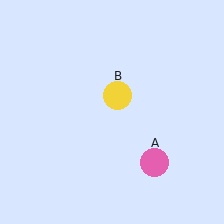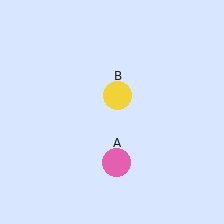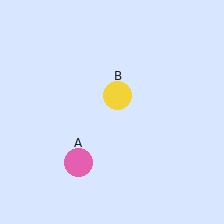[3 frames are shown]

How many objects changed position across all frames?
1 object changed position: pink circle (object A).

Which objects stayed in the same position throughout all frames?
Yellow circle (object B) remained stationary.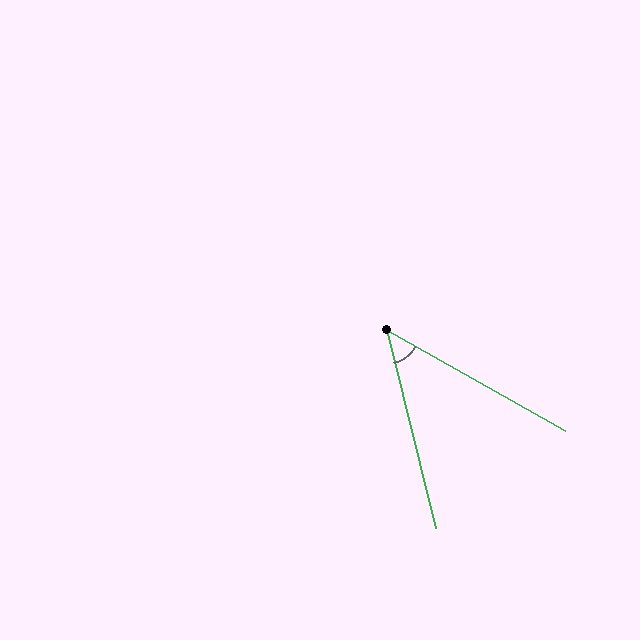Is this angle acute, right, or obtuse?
It is acute.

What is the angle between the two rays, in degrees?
Approximately 47 degrees.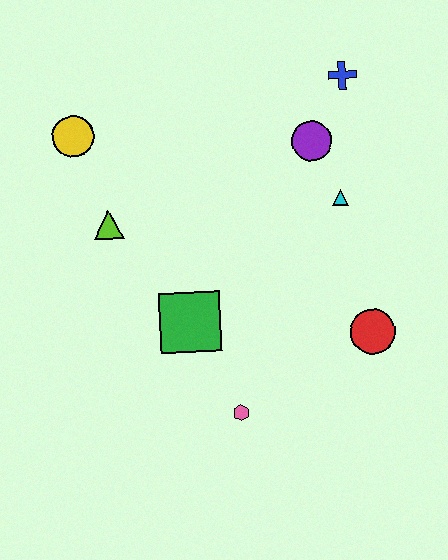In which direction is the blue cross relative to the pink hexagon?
The blue cross is above the pink hexagon.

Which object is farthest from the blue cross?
The pink hexagon is farthest from the blue cross.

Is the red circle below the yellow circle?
Yes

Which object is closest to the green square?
The pink hexagon is closest to the green square.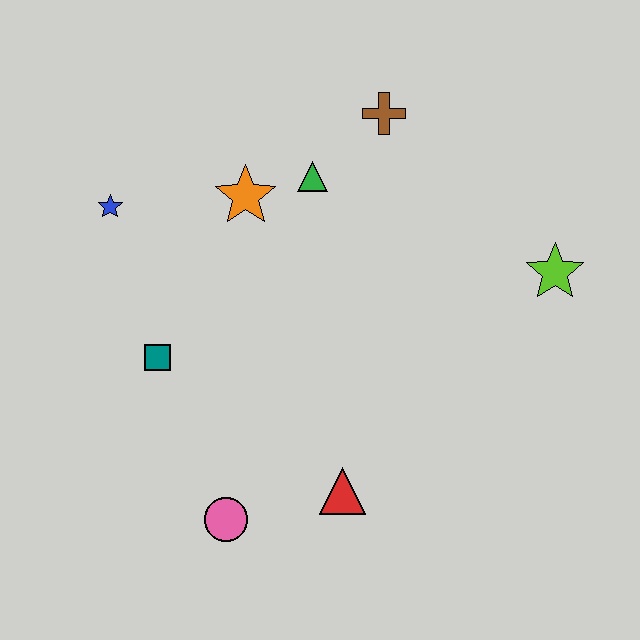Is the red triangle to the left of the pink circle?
No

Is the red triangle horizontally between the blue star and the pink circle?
No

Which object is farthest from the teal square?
The lime star is farthest from the teal square.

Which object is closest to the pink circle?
The red triangle is closest to the pink circle.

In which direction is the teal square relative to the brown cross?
The teal square is below the brown cross.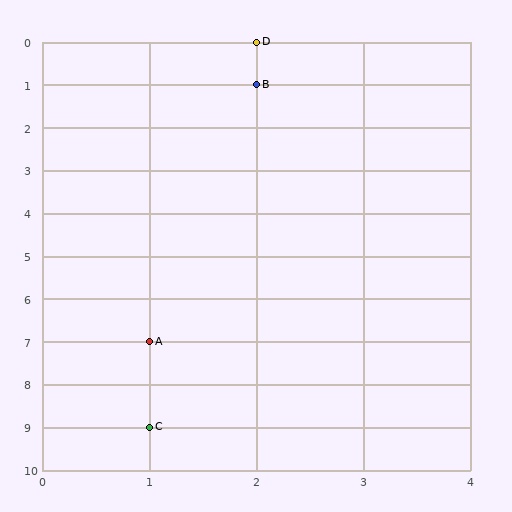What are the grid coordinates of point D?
Point D is at grid coordinates (2, 0).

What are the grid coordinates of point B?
Point B is at grid coordinates (2, 1).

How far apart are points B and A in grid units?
Points B and A are 1 column and 6 rows apart (about 6.1 grid units diagonally).